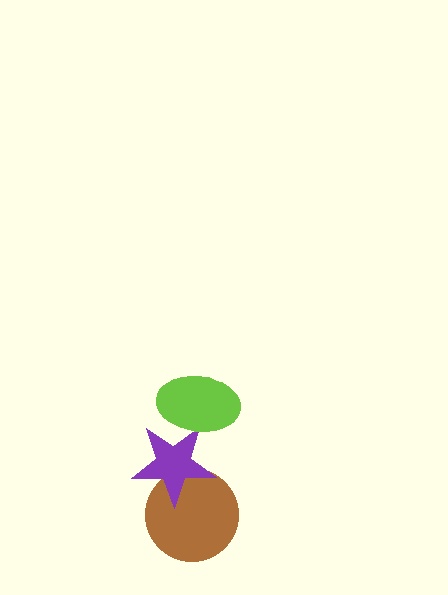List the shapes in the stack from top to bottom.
From top to bottom: the lime ellipse, the purple star, the brown circle.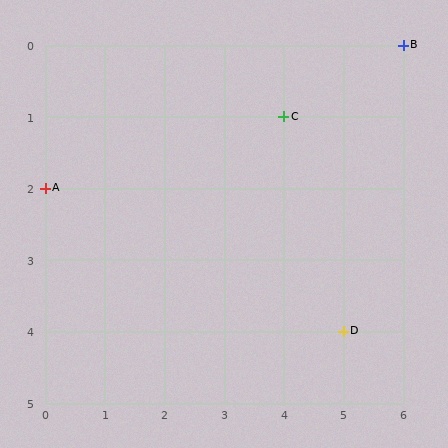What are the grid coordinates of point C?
Point C is at grid coordinates (4, 1).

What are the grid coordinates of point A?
Point A is at grid coordinates (0, 2).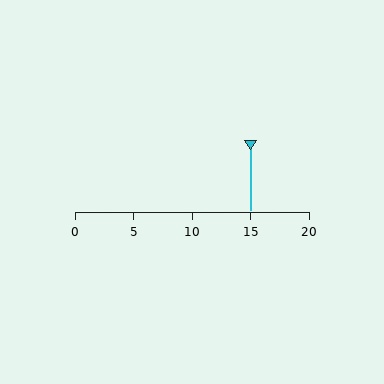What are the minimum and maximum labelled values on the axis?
The axis runs from 0 to 20.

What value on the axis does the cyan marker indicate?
The marker indicates approximately 15.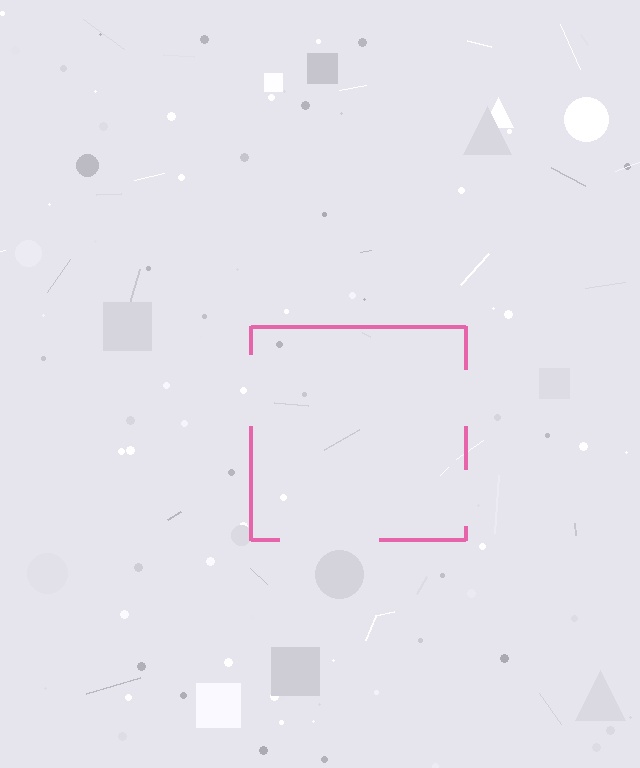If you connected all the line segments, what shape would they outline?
They would outline a square.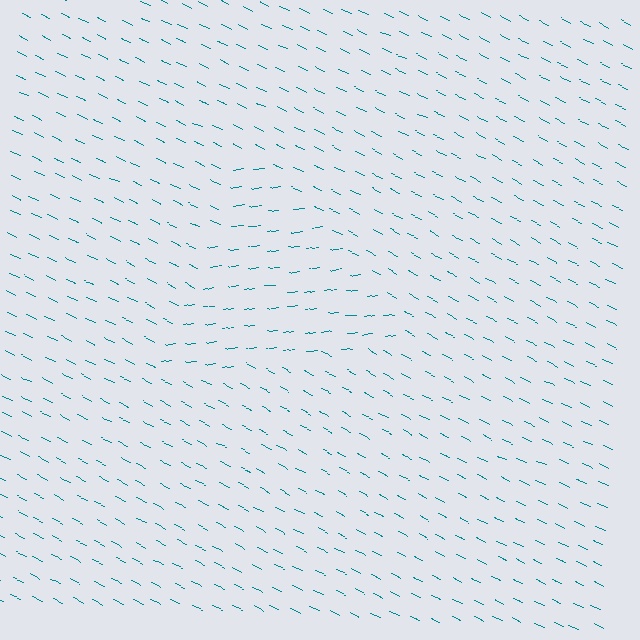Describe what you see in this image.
The image is filled with small teal line segments. A triangle region in the image has lines oriented differently from the surrounding lines, creating a visible texture boundary.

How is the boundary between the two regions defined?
The boundary is defined purely by a change in line orientation (approximately 35 degrees difference). All lines are the same color and thickness.